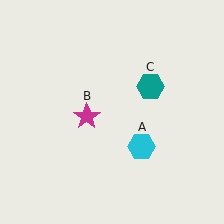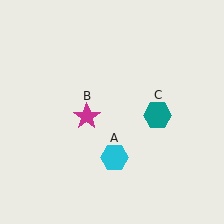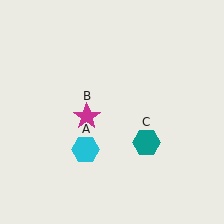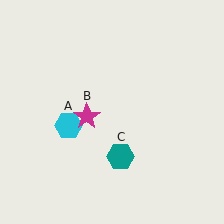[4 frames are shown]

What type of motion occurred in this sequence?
The cyan hexagon (object A), teal hexagon (object C) rotated clockwise around the center of the scene.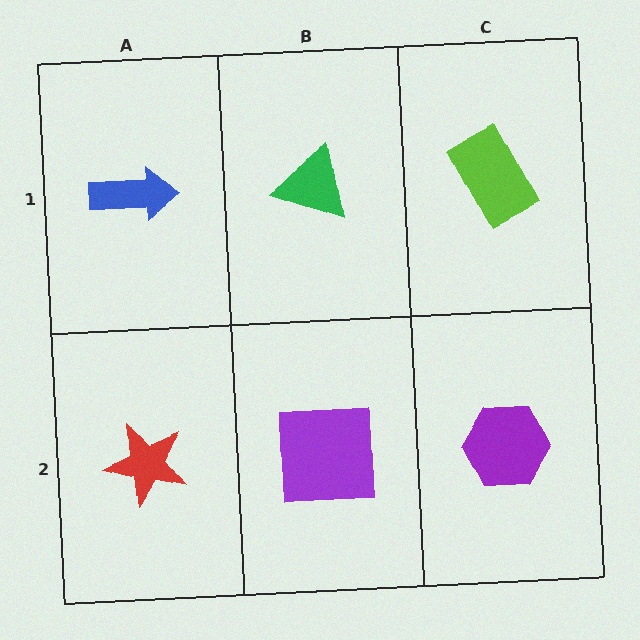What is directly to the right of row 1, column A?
A green triangle.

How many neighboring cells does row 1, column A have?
2.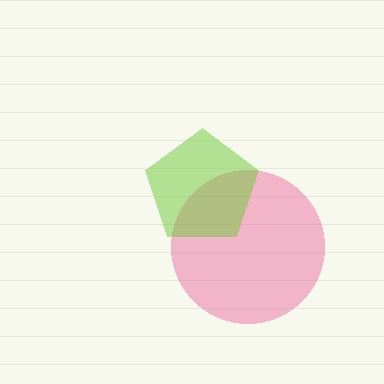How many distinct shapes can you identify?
There are 2 distinct shapes: a pink circle, a lime pentagon.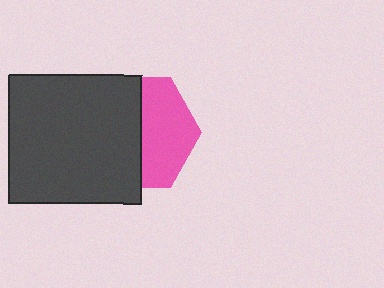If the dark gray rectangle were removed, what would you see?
You would see the complete pink hexagon.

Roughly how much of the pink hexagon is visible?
About half of it is visible (roughly 47%).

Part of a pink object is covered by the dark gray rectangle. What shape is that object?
It is a hexagon.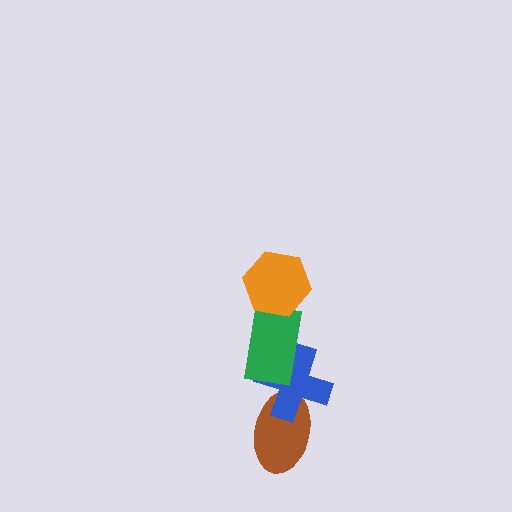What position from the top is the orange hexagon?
The orange hexagon is 1st from the top.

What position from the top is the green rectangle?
The green rectangle is 2nd from the top.